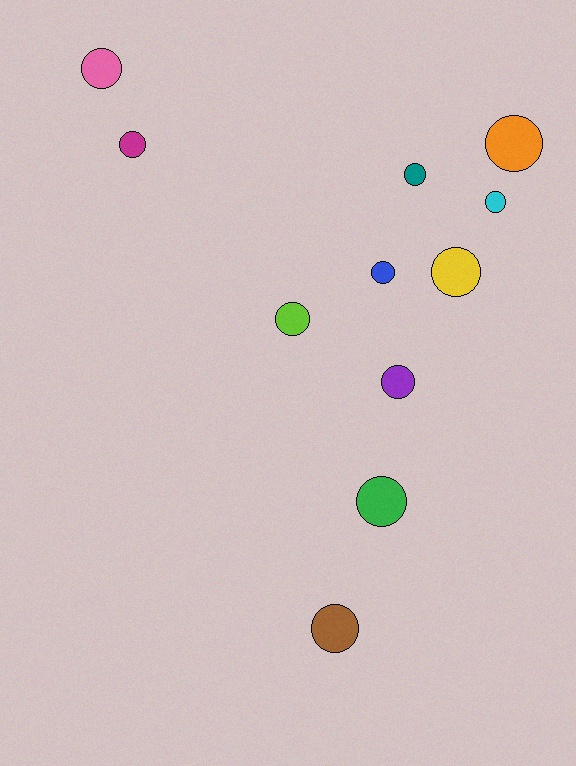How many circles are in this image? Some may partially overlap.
There are 11 circles.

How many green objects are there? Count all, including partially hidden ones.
There is 1 green object.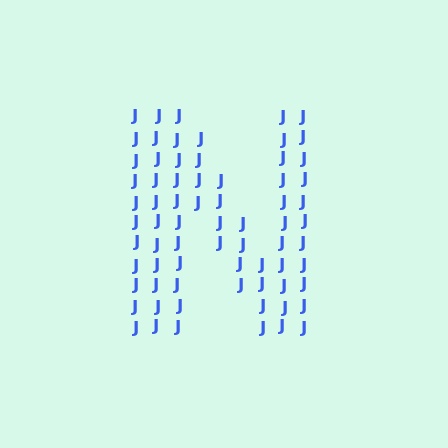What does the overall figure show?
The overall figure shows the letter N.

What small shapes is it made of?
It is made of small letter J's.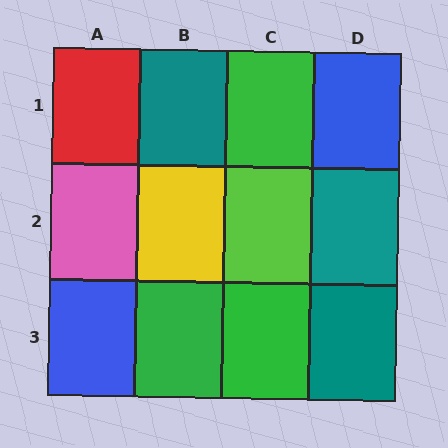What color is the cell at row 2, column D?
Teal.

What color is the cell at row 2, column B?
Yellow.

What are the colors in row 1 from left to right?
Red, teal, green, blue.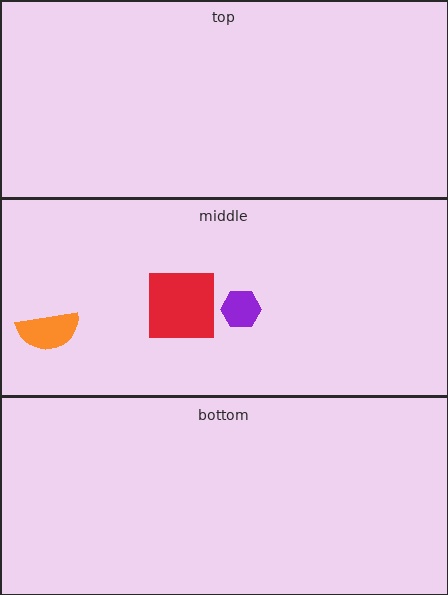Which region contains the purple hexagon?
The middle region.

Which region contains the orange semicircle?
The middle region.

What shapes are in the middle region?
The purple hexagon, the orange semicircle, the red square.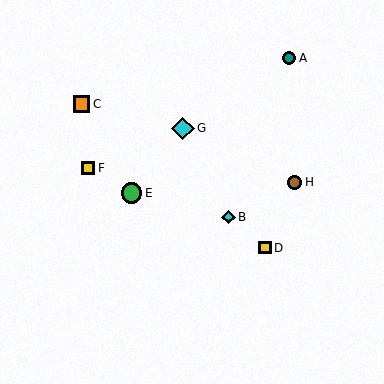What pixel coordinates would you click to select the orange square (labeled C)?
Click at (81, 104) to select the orange square C.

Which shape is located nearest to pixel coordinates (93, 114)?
The orange square (labeled C) at (81, 104) is nearest to that location.